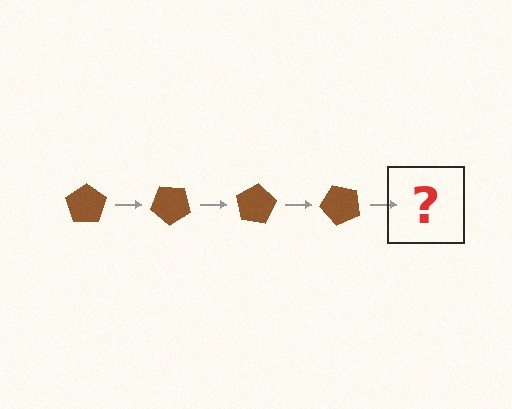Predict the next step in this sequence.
The next step is a brown pentagon rotated 160 degrees.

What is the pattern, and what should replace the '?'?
The pattern is that the pentagon rotates 40 degrees each step. The '?' should be a brown pentagon rotated 160 degrees.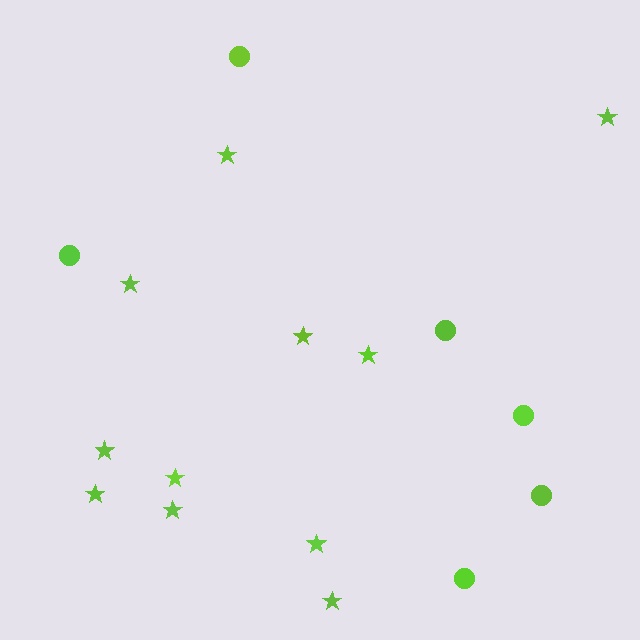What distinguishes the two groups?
There are 2 groups: one group of stars (11) and one group of circles (6).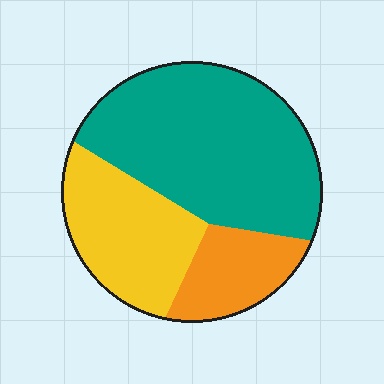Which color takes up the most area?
Teal, at roughly 55%.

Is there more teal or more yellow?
Teal.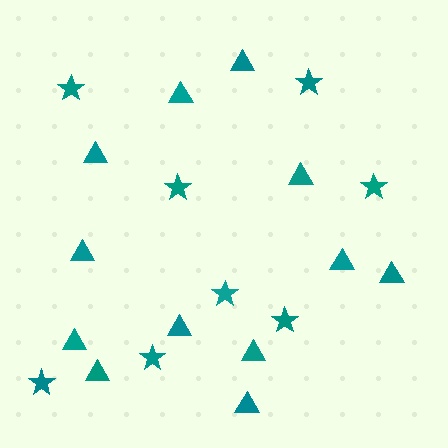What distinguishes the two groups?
There are 2 groups: one group of triangles (12) and one group of stars (8).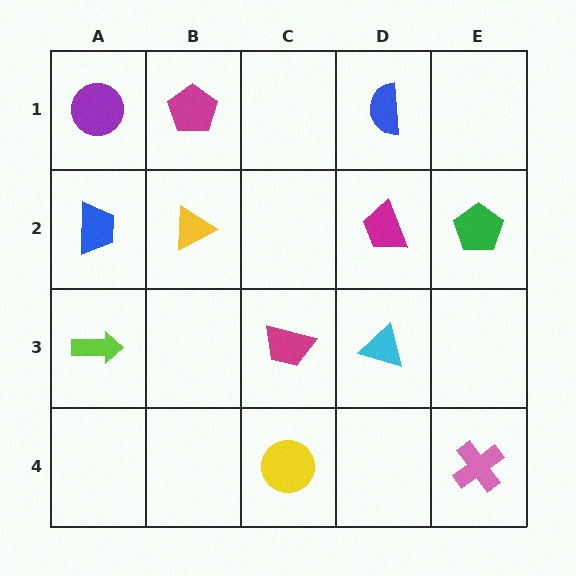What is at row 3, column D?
A cyan triangle.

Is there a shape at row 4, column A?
No, that cell is empty.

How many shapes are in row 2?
4 shapes.